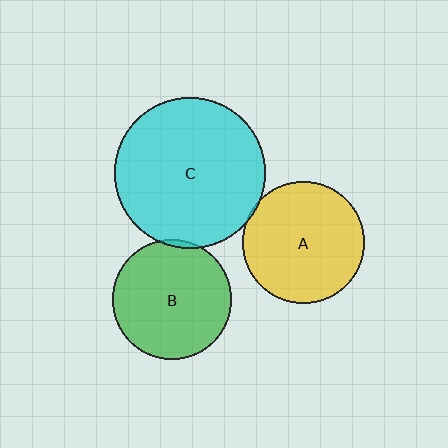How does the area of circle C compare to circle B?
Approximately 1.6 times.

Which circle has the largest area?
Circle C (cyan).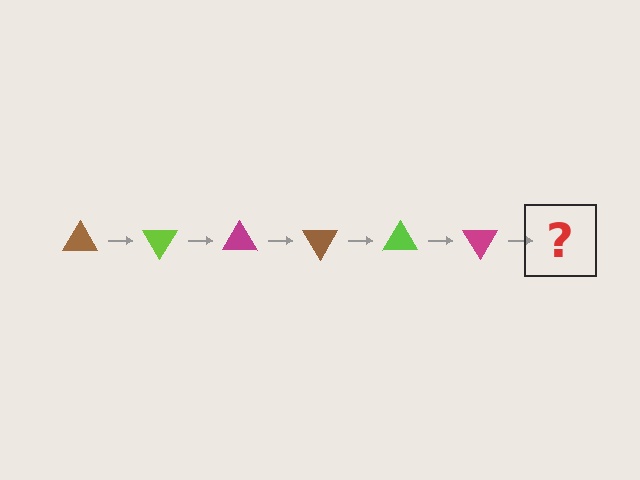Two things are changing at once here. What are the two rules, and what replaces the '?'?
The two rules are that it rotates 60 degrees each step and the color cycles through brown, lime, and magenta. The '?' should be a brown triangle, rotated 360 degrees from the start.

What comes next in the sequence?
The next element should be a brown triangle, rotated 360 degrees from the start.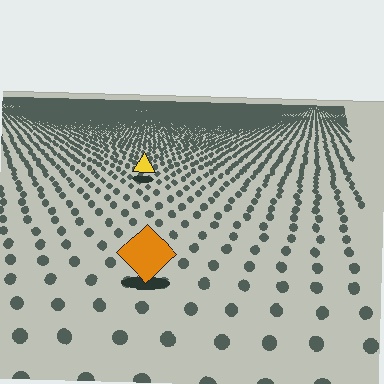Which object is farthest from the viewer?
The yellow triangle is farthest from the viewer. It appears smaller and the ground texture around it is denser.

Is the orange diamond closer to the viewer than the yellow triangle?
Yes. The orange diamond is closer — you can tell from the texture gradient: the ground texture is coarser near it.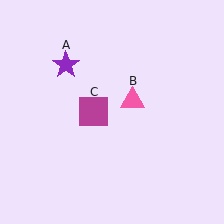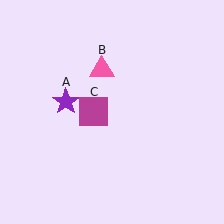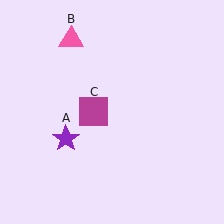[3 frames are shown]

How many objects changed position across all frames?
2 objects changed position: purple star (object A), pink triangle (object B).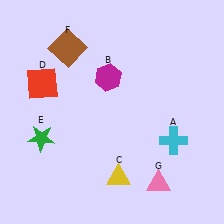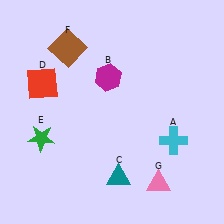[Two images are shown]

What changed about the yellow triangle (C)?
In Image 1, C is yellow. In Image 2, it changed to teal.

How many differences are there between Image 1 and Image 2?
There is 1 difference between the two images.